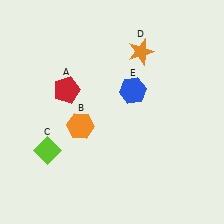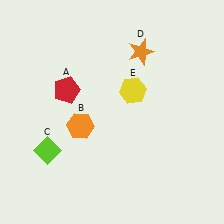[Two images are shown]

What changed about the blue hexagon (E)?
In Image 1, E is blue. In Image 2, it changed to yellow.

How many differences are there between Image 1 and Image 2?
There is 1 difference between the two images.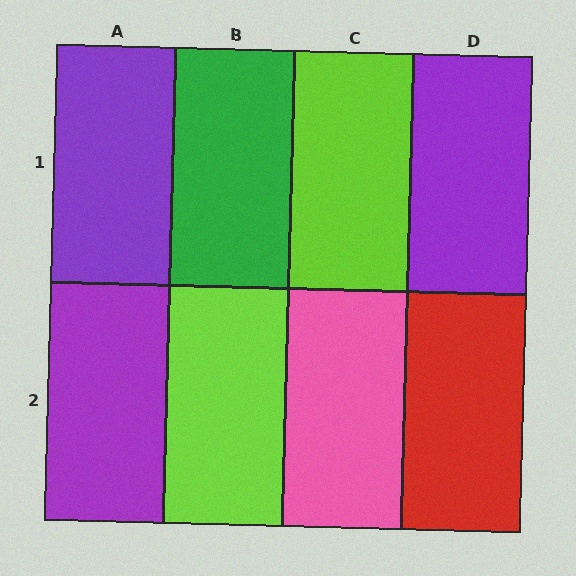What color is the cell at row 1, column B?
Green.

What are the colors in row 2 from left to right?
Purple, lime, pink, red.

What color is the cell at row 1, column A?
Purple.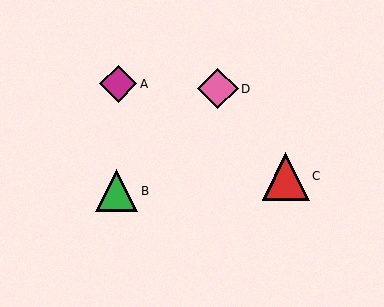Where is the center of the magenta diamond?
The center of the magenta diamond is at (118, 84).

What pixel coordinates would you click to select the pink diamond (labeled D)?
Click at (218, 89) to select the pink diamond D.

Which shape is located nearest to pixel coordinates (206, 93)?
The pink diamond (labeled D) at (218, 89) is nearest to that location.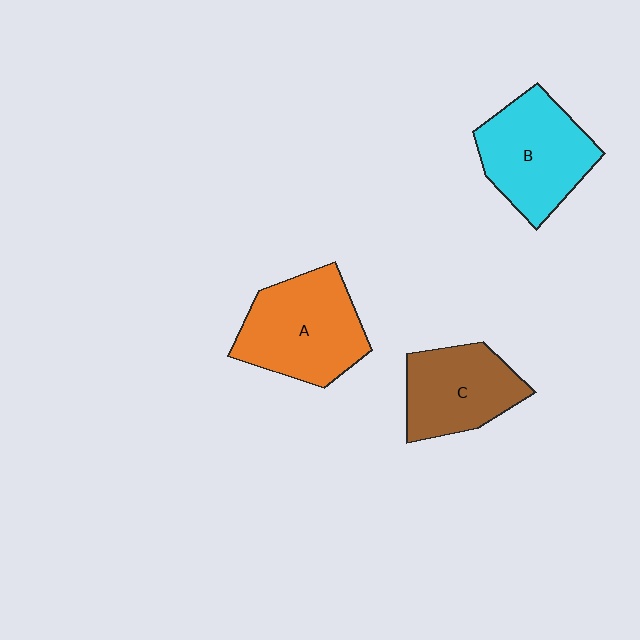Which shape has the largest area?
Shape A (orange).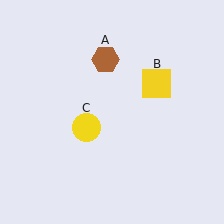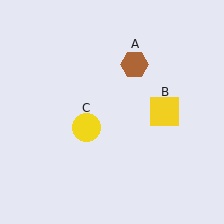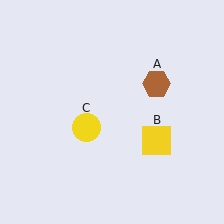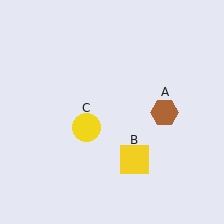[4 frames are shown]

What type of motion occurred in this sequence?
The brown hexagon (object A), yellow square (object B) rotated clockwise around the center of the scene.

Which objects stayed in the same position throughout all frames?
Yellow circle (object C) remained stationary.